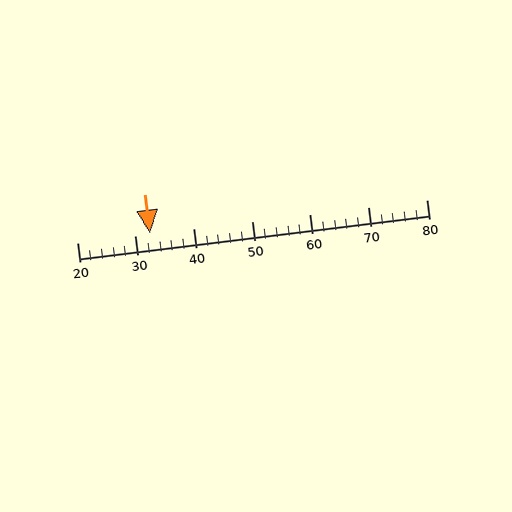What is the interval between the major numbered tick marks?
The major tick marks are spaced 10 units apart.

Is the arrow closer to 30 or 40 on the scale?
The arrow is closer to 30.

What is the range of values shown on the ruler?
The ruler shows values from 20 to 80.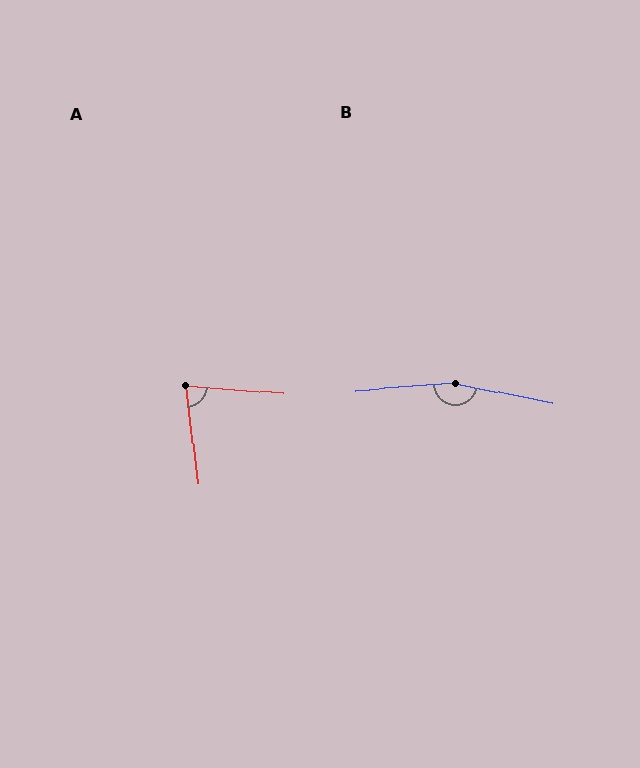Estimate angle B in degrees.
Approximately 164 degrees.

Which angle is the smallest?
A, at approximately 78 degrees.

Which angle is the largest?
B, at approximately 164 degrees.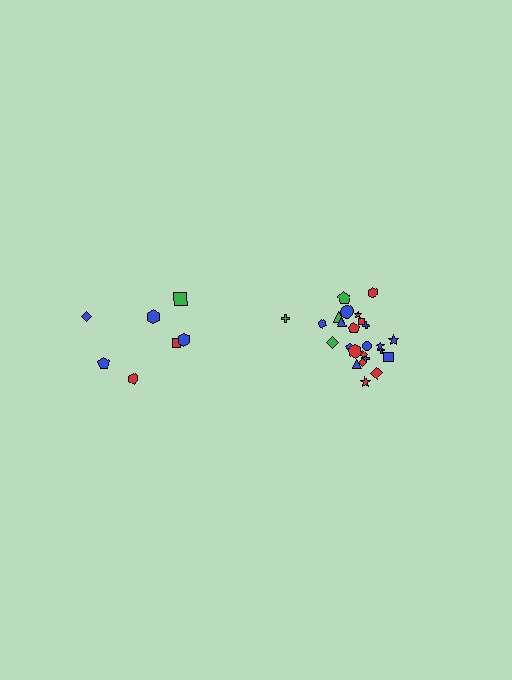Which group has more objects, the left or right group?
The right group.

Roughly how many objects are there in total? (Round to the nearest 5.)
Roughly 30 objects in total.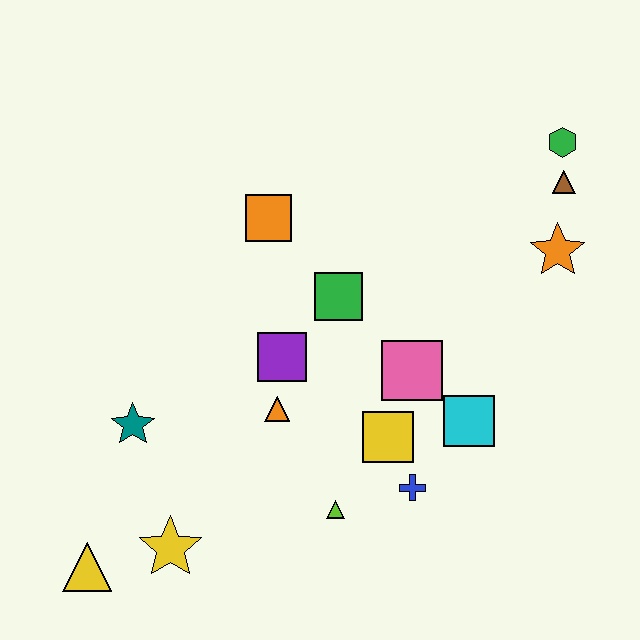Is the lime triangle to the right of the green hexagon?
No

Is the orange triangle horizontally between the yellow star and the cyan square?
Yes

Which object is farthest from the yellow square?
The green hexagon is farthest from the yellow square.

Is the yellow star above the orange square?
No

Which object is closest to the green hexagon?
The brown triangle is closest to the green hexagon.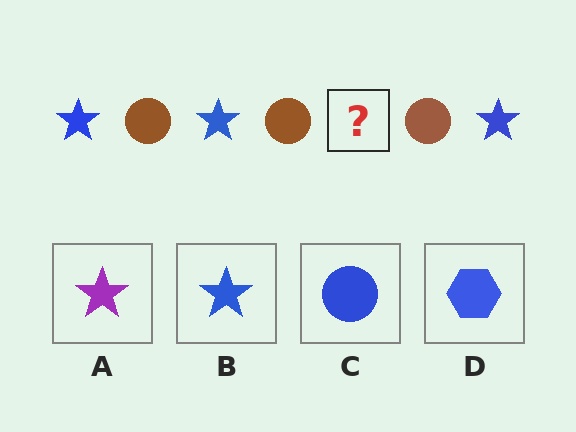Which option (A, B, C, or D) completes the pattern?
B.